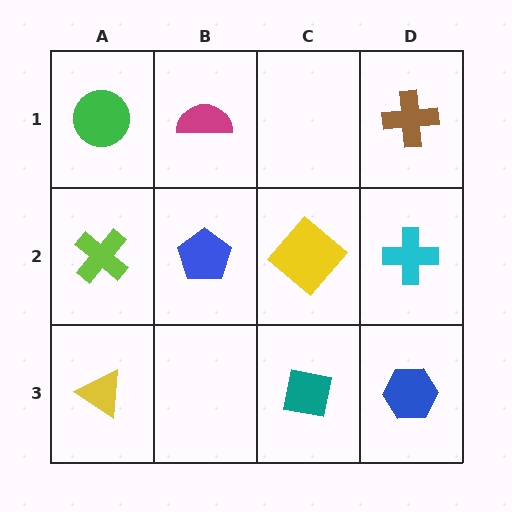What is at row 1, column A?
A green circle.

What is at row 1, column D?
A brown cross.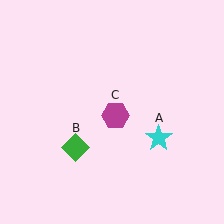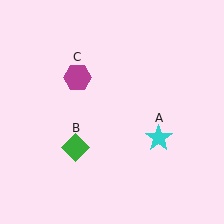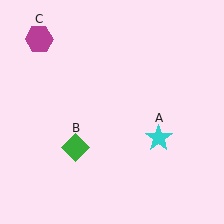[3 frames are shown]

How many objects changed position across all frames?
1 object changed position: magenta hexagon (object C).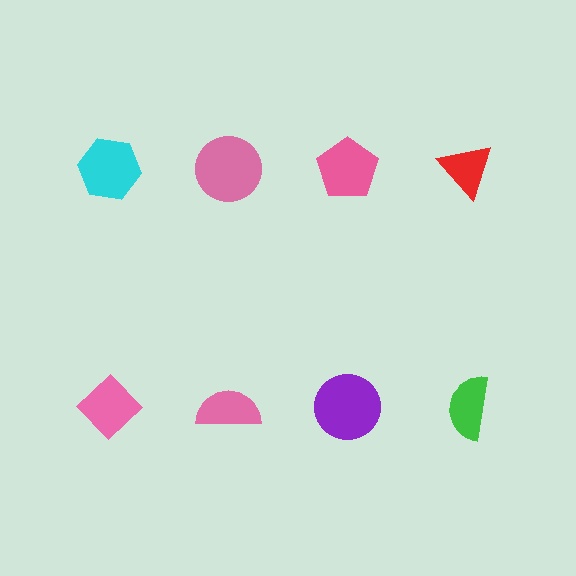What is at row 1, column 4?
A red triangle.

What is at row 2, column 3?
A purple circle.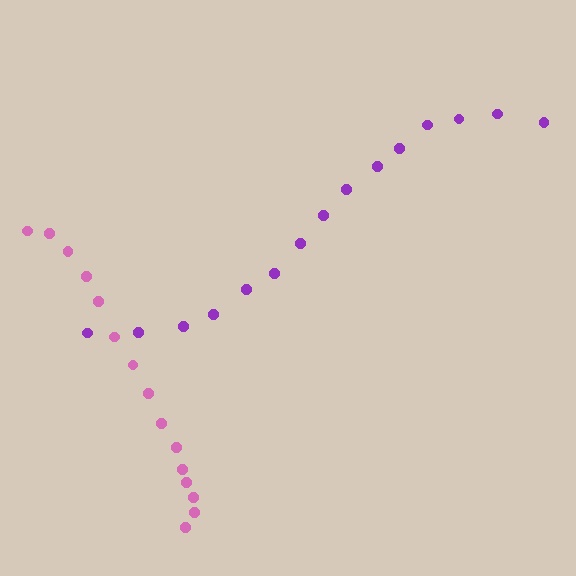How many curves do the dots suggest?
There are 2 distinct paths.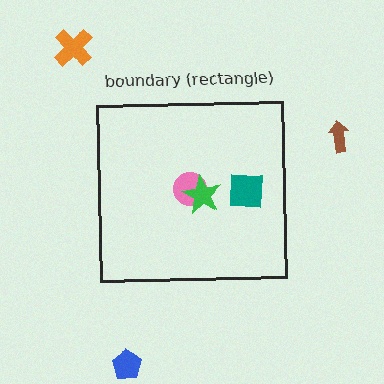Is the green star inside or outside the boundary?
Inside.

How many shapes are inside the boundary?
3 inside, 3 outside.